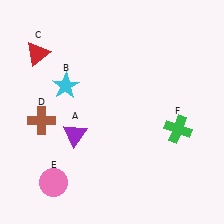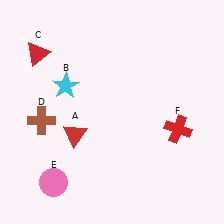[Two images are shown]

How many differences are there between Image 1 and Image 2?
There are 2 differences between the two images.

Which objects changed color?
A changed from purple to red. F changed from green to red.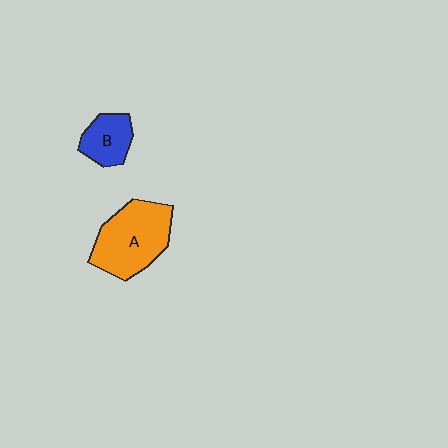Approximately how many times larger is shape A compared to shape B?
Approximately 2.1 times.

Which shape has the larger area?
Shape A (orange).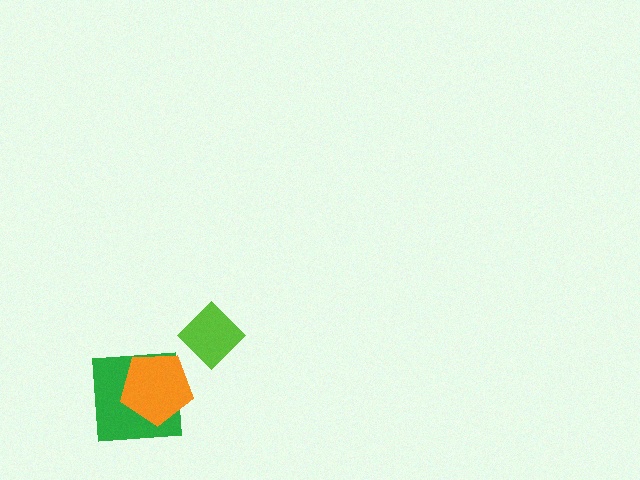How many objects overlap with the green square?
1 object overlaps with the green square.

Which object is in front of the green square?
The orange pentagon is in front of the green square.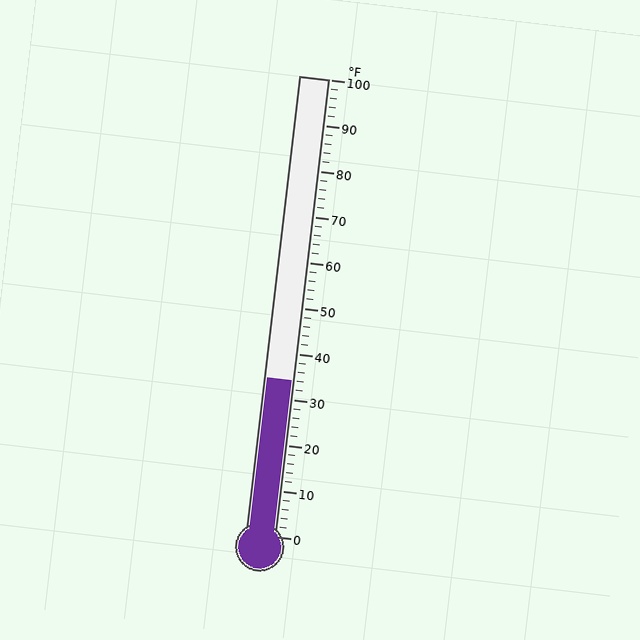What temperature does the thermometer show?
The thermometer shows approximately 34°F.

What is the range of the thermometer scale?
The thermometer scale ranges from 0°F to 100°F.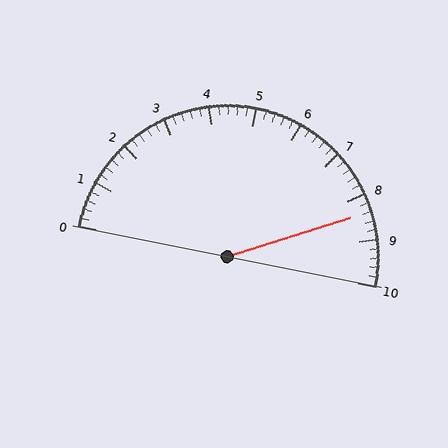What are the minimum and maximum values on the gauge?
The gauge ranges from 0 to 10.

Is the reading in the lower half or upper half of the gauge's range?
The reading is in the upper half of the range (0 to 10).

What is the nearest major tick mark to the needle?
The nearest major tick mark is 8.